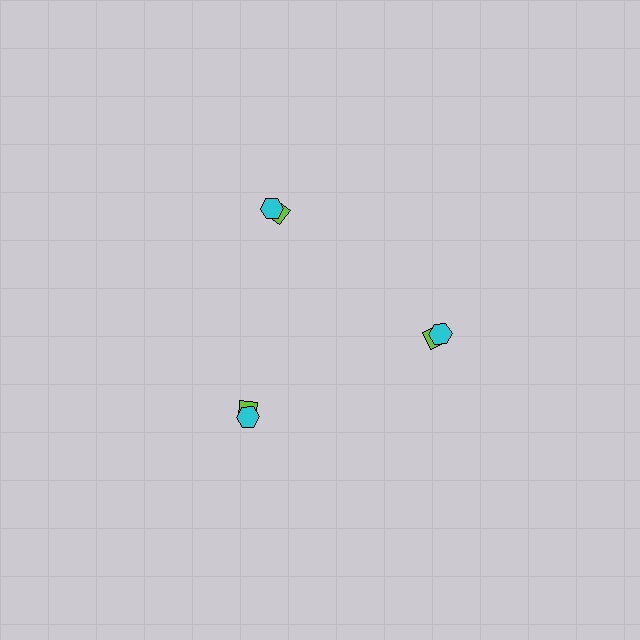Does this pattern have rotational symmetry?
Yes, this pattern has 3-fold rotational symmetry. It looks the same after rotating 120 degrees around the center.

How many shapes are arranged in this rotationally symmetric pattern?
There are 6 shapes, arranged in 3 groups of 2.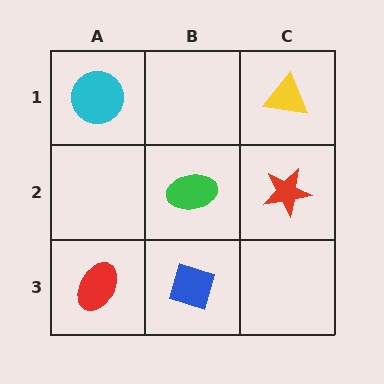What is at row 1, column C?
A yellow triangle.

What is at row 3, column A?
A red ellipse.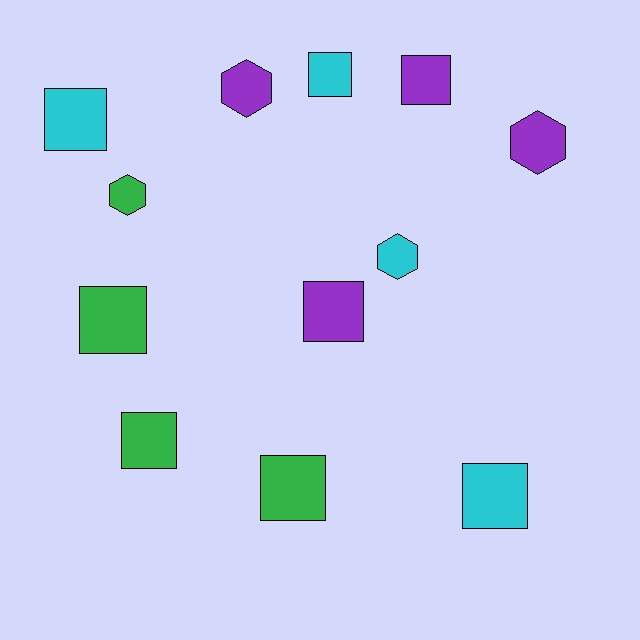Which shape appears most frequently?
Square, with 8 objects.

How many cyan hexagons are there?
There is 1 cyan hexagon.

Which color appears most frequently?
Cyan, with 4 objects.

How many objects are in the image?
There are 12 objects.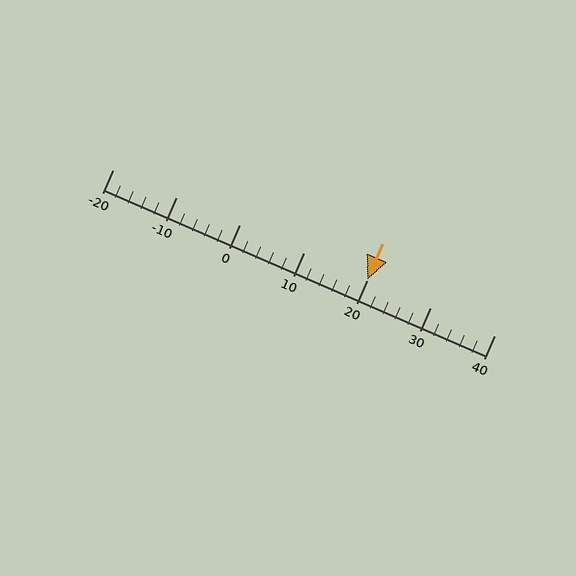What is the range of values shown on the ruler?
The ruler shows values from -20 to 40.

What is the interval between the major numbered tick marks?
The major tick marks are spaced 10 units apart.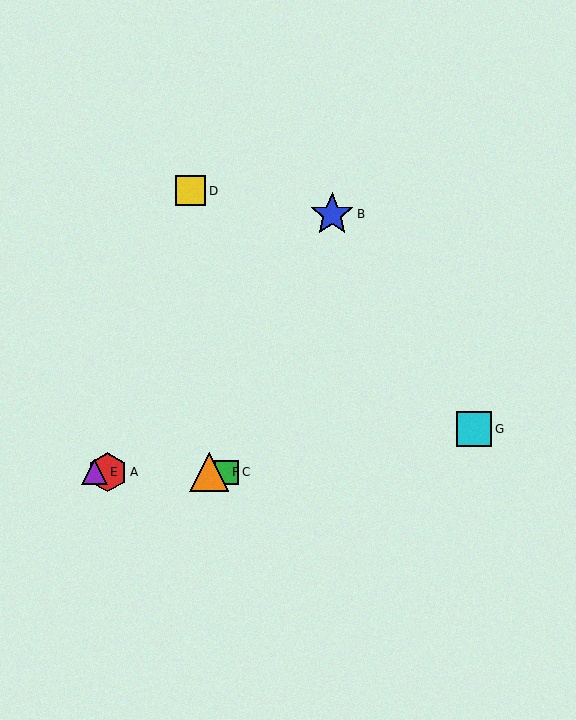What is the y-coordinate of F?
Object F is at y≈472.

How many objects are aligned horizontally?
4 objects (A, C, E, F) are aligned horizontally.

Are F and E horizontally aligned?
Yes, both are at y≈472.